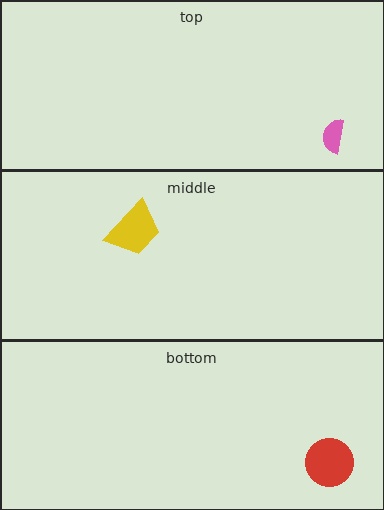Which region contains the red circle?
The bottom region.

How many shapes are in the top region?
1.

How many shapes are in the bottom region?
1.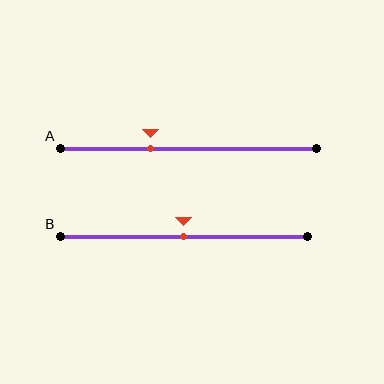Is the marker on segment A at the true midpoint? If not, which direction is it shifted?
No, the marker on segment A is shifted to the left by about 15% of the segment length.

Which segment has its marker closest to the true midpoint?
Segment B has its marker closest to the true midpoint.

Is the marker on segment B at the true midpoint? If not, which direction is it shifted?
Yes, the marker on segment B is at the true midpoint.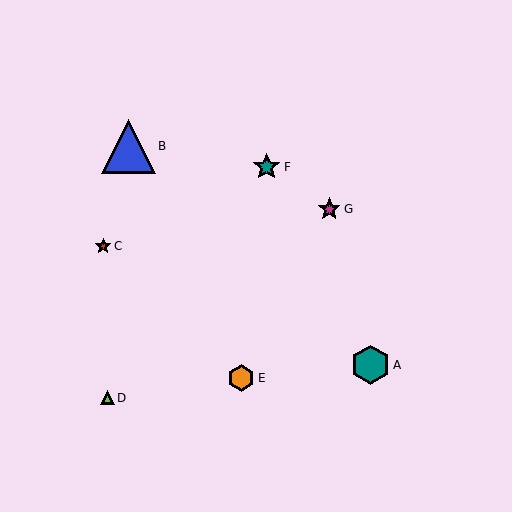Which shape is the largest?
The blue triangle (labeled B) is the largest.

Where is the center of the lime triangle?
The center of the lime triangle is at (107, 398).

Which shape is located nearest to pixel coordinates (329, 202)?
The magenta star (labeled G) at (329, 209) is nearest to that location.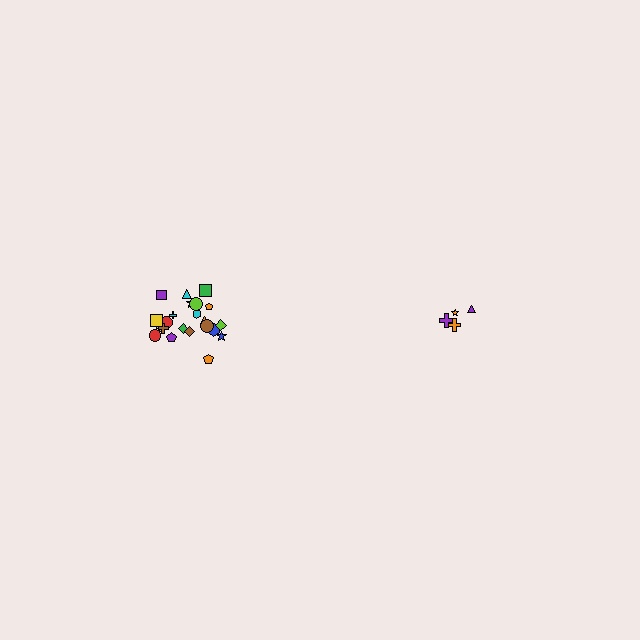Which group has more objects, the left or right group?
The left group.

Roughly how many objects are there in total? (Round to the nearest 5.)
Roughly 25 objects in total.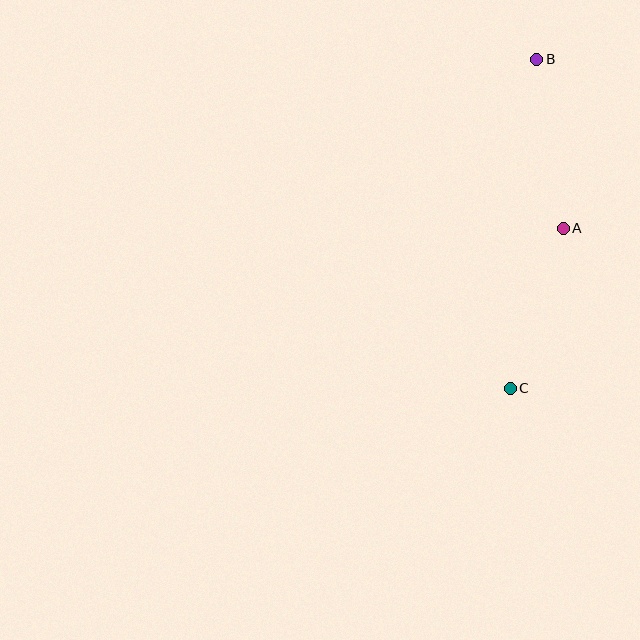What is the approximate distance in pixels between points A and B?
The distance between A and B is approximately 171 pixels.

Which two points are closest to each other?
Points A and C are closest to each other.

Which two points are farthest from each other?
Points B and C are farthest from each other.